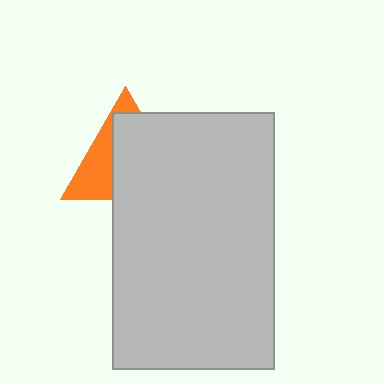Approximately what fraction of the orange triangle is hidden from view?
Roughly 64% of the orange triangle is hidden behind the light gray rectangle.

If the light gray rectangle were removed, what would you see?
You would see the complete orange triangle.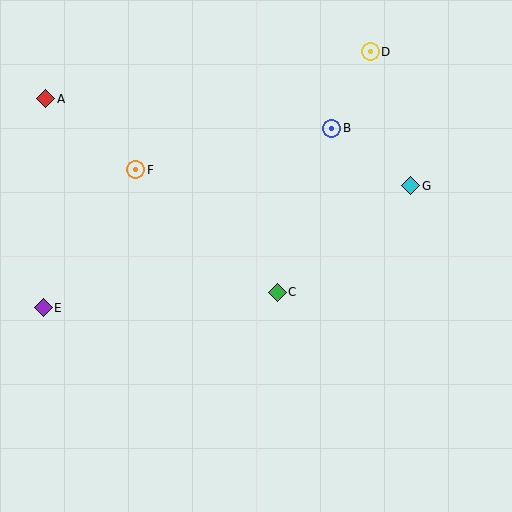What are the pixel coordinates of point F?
Point F is at (136, 170).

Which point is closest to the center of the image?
Point C at (277, 292) is closest to the center.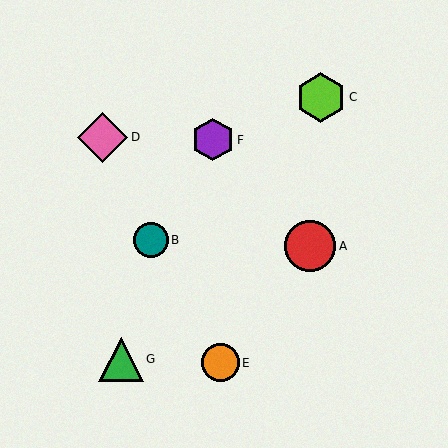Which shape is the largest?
The red circle (labeled A) is the largest.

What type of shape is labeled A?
Shape A is a red circle.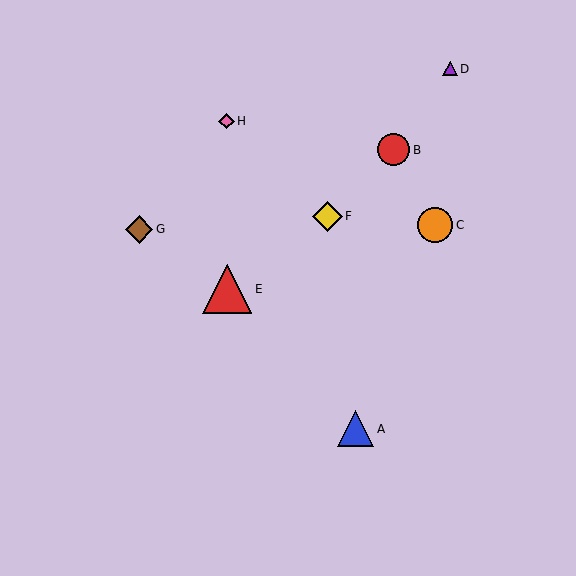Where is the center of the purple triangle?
The center of the purple triangle is at (450, 69).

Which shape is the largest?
The red triangle (labeled E) is the largest.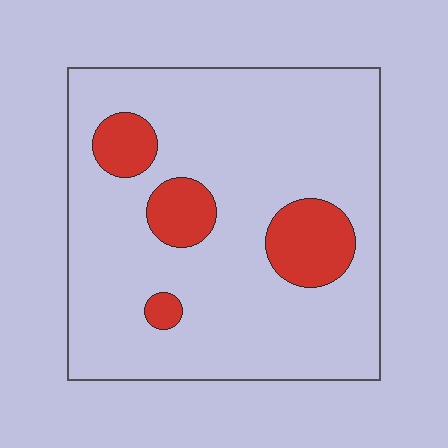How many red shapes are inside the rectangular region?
4.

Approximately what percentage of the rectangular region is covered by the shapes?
Approximately 15%.